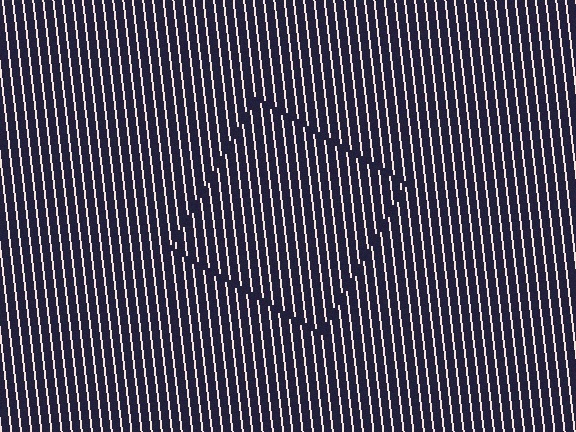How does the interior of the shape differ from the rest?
The interior of the shape contains the same grating, shifted by half a period — the contour is defined by the phase discontinuity where line-ends from the inner and outer gratings abut.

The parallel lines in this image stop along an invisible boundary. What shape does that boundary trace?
An illusory square. The interior of the shape contains the same grating, shifted by half a period — the contour is defined by the phase discontinuity where line-ends from the inner and outer gratings abut.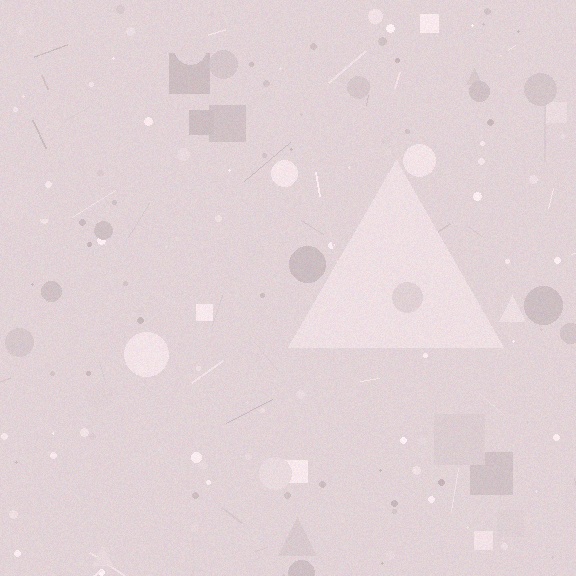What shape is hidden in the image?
A triangle is hidden in the image.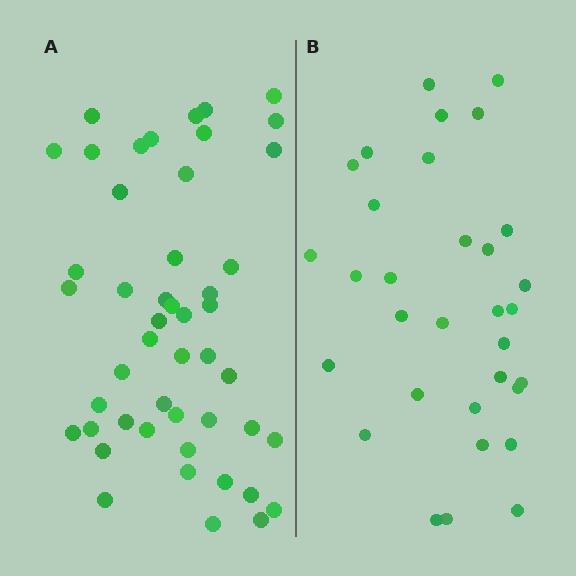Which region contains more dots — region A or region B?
Region A (the left region) has more dots.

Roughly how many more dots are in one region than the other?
Region A has approximately 15 more dots than region B.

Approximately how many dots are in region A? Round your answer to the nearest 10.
About 50 dots. (The exact count is 48, which rounds to 50.)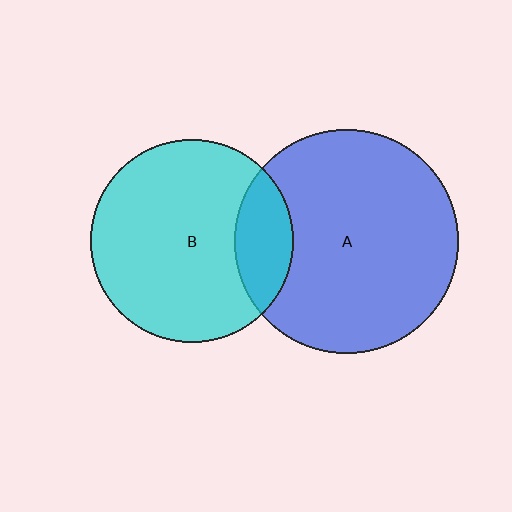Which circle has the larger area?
Circle A (blue).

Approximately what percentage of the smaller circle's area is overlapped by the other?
Approximately 20%.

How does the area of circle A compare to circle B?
Approximately 1.2 times.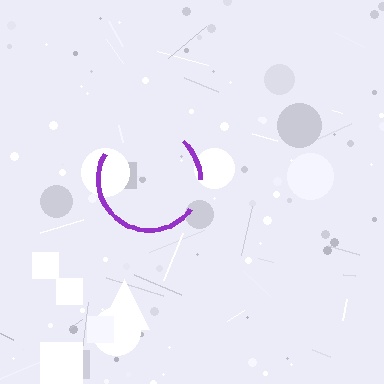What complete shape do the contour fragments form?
The contour fragments form a circle.